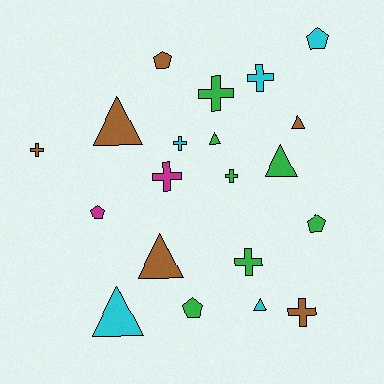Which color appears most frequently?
Green, with 7 objects.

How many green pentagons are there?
There are 2 green pentagons.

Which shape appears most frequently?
Cross, with 8 objects.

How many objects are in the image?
There are 20 objects.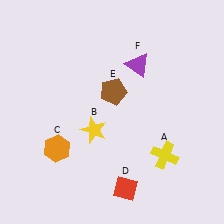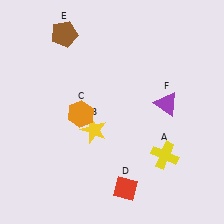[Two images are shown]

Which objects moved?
The objects that moved are: the orange hexagon (C), the brown pentagon (E), the purple triangle (F).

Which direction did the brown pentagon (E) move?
The brown pentagon (E) moved up.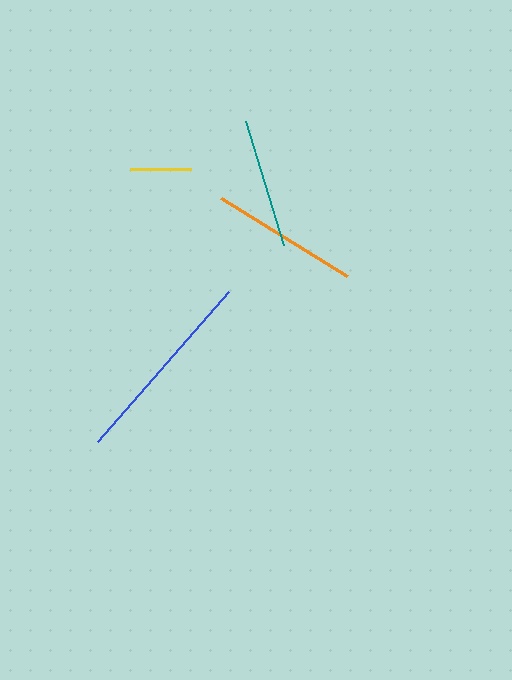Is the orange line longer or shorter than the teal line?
The orange line is longer than the teal line.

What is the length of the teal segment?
The teal segment is approximately 130 pixels long.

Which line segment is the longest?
The blue line is the longest at approximately 199 pixels.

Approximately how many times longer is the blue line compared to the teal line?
The blue line is approximately 1.5 times the length of the teal line.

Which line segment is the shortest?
The yellow line is the shortest at approximately 61 pixels.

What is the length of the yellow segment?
The yellow segment is approximately 61 pixels long.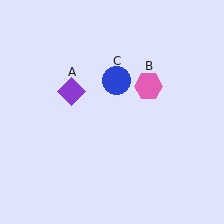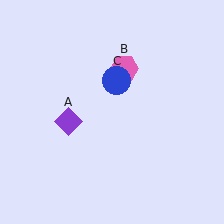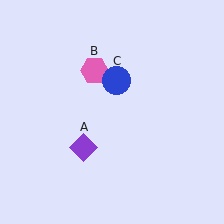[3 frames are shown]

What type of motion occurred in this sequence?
The purple diamond (object A), pink hexagon (object B) rotated counterclockwise around the center of the scene.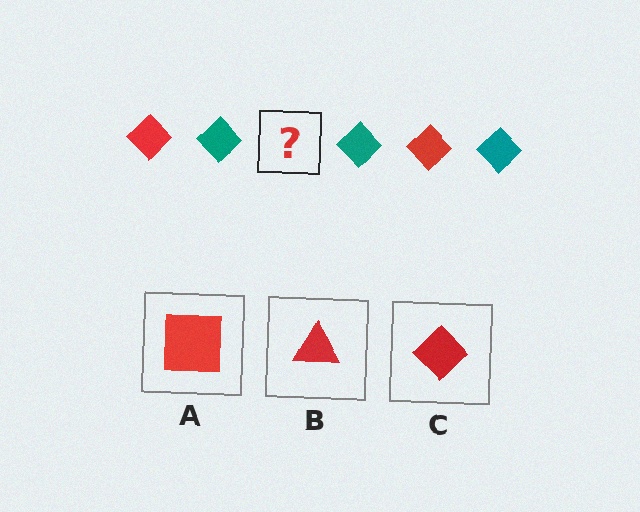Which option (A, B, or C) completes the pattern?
C.